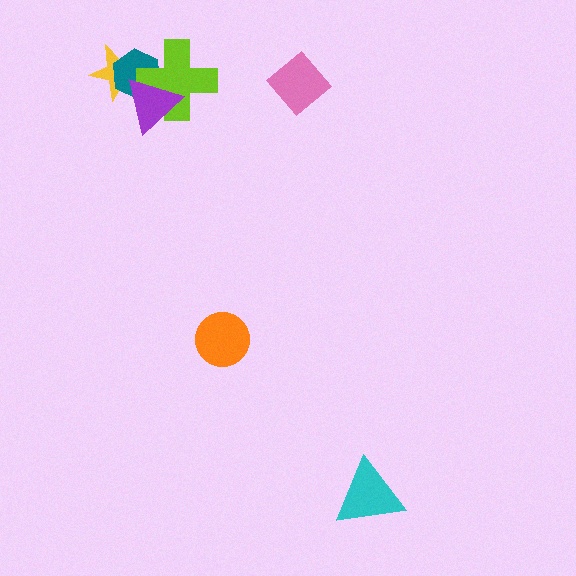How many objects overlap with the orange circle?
0 objects overlap with the orange circle.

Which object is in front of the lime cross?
The purple triangle is in front of the lime cross.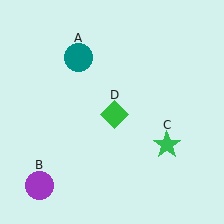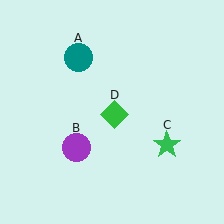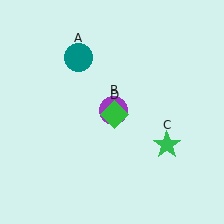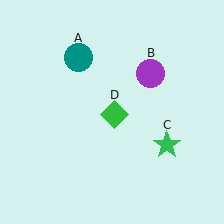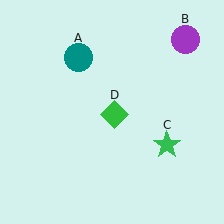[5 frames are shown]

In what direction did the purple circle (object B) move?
The purple circle (object B) moved up and to the right.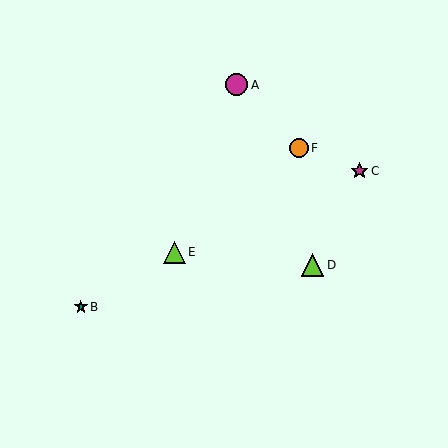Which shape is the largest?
The magenta circle (labeled A) is the largest.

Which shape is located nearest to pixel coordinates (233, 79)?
The magenta circle (labeled A) at (236, 85) is nearest to that location.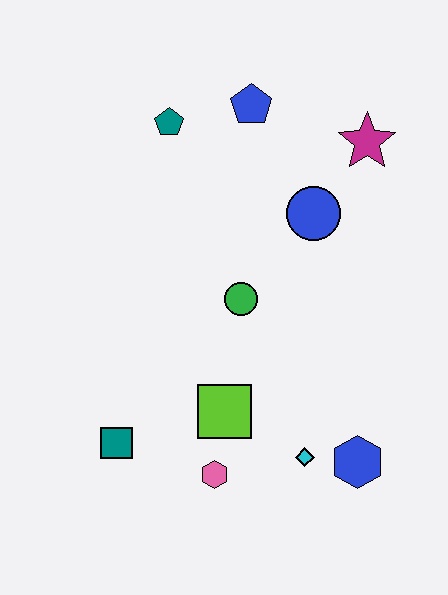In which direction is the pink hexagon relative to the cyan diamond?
The pink hexagon is to the left of the cyan diamond.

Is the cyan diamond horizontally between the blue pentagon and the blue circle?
Yes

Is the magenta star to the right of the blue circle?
Yes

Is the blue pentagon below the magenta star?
No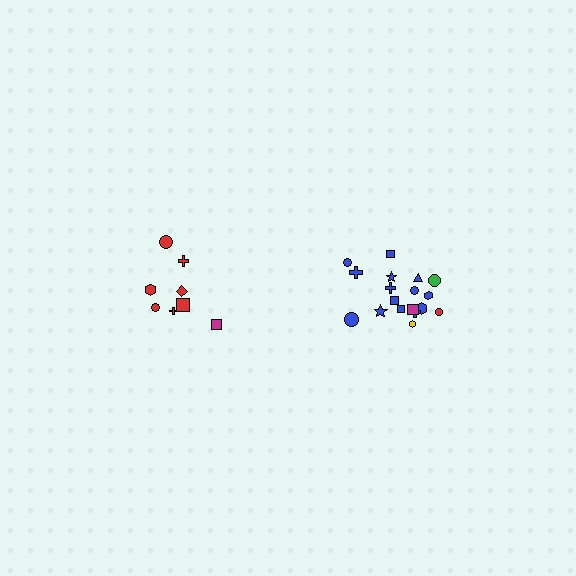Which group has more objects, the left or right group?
The right group.